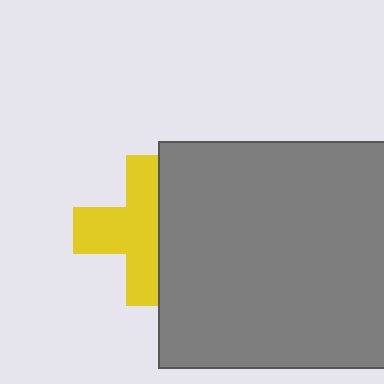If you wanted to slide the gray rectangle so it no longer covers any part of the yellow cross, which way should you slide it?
Slide it right — that is the most direct way to separate the two shapes.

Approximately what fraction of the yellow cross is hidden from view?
Roughly 39% of the yellow cross is hidden behind the gray rectangle.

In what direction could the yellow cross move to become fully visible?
The yellow cross could move left. That would shift it out from behind the gray rectangle entirely.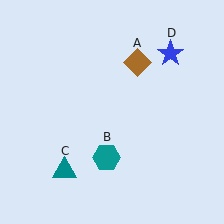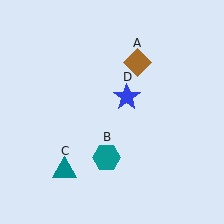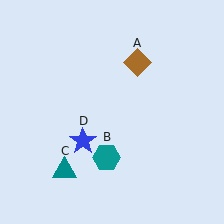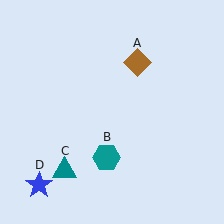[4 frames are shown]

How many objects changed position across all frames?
1 object changed position: blue star (object D).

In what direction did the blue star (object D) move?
The blue star (object D) moved down and to the left.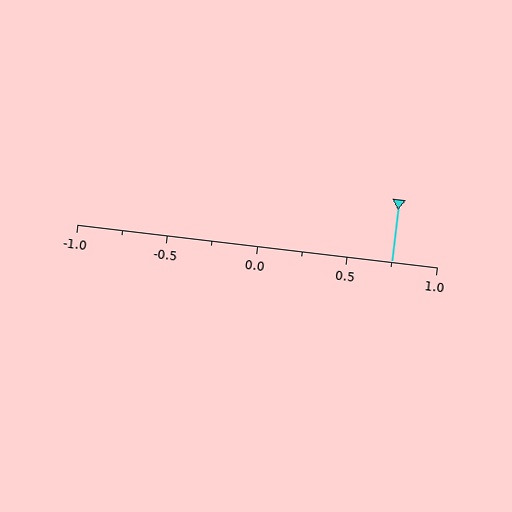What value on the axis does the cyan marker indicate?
The marker indicates approximately 0.75.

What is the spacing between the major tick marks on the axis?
The major ticks are spaced 0.5 apart.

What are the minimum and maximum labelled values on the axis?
The axis runs from -1.0 to 1.0.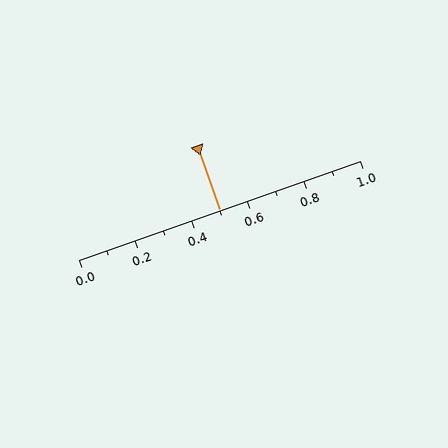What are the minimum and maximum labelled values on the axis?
The axis runs from 0.0 to 1.0.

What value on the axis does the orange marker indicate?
The marker indicates approximately 0.5.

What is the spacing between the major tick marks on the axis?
The major ticks are spaced 0.2 apart.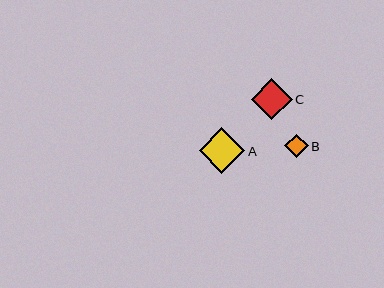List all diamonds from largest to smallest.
From largest to smallest: A, C, B.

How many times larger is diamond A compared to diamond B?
Diamond A is approximately 1.9 times the size of diamond B.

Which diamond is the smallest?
Diamond B is the smallest with a size of approximately 24 pixels.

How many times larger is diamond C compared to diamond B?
Diamond C is approximately 1.7 times the size of diamond B.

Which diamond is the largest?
Diamond A is the largest with a size of approximately 46 pixels.